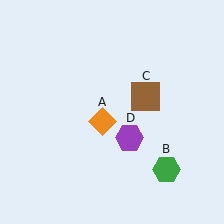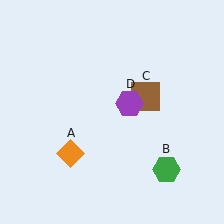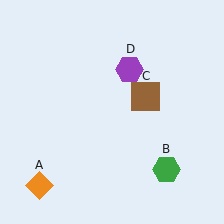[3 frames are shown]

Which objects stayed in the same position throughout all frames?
Green hexagon (object B) and brown square (object C) remained stationary.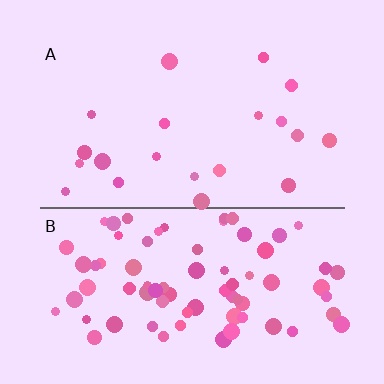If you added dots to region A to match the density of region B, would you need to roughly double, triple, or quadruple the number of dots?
Approximately quadruple.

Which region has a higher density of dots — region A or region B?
B (the bottom).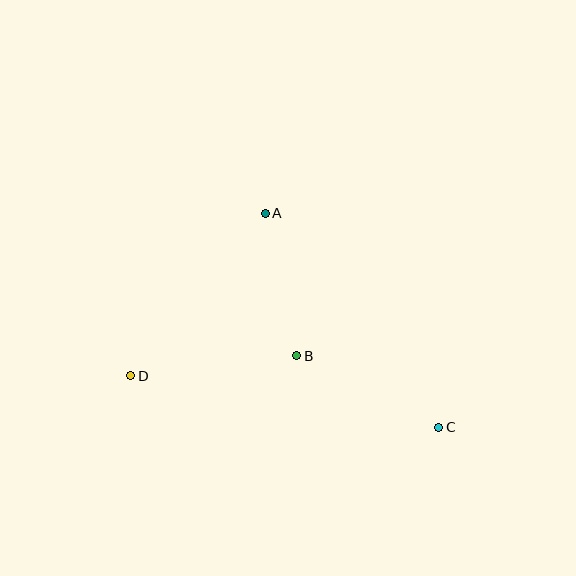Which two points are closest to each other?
Points A and B are closest to each other.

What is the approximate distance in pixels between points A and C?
The distance between A and C is approximately 276 pixels.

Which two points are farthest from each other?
Points C and D are farthest from each other.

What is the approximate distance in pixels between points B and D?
The distance between B and D is approximately 167 pixels.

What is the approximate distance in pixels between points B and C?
The distance between B and C is approximately 159 pixels.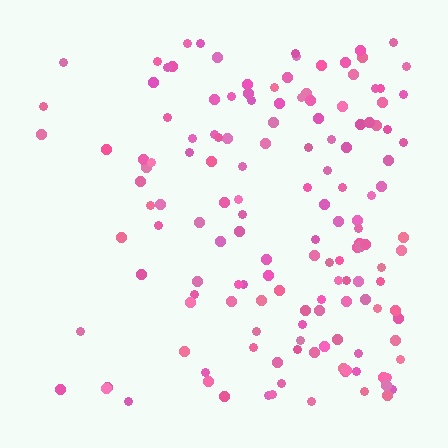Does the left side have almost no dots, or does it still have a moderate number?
Still a moderate number, just noticeably fewer than the right.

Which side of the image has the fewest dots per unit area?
The left.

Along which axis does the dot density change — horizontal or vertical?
Horizontal.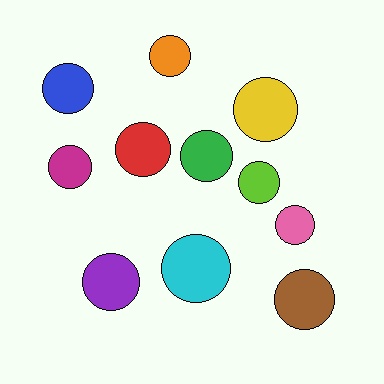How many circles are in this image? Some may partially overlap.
There are 11 circles.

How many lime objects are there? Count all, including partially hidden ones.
There is 1 lime object.